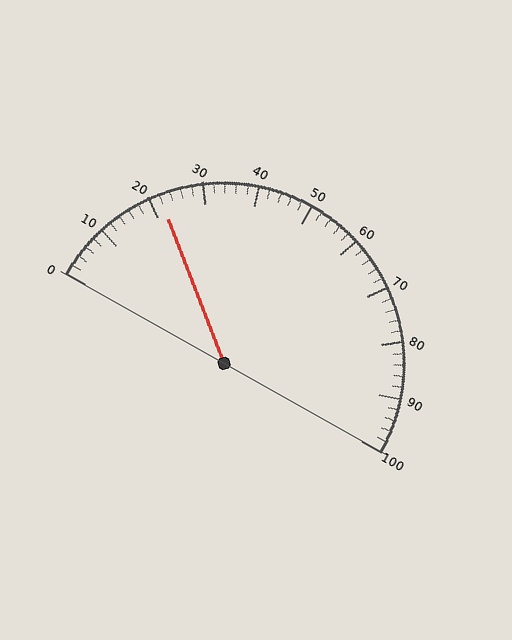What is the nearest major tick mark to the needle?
The nearest major tick mark is 20.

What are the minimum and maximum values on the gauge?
The gauge ranges from 0 to 100.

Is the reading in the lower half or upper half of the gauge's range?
The reading is in the lower half of the range (0 to 100).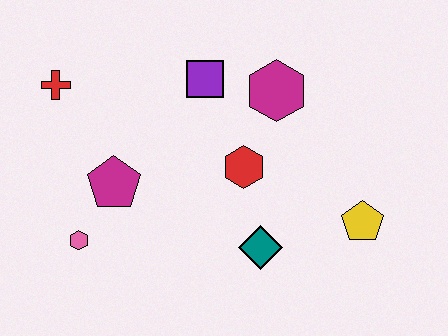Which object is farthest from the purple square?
The yellow pentagon is farthest from the purple square.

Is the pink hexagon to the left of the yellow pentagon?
Yes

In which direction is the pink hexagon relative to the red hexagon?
The pink hexagon is to the left of the red hexagon.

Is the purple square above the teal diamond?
Yes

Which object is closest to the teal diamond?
The red hexagon is closest to the teal diamond.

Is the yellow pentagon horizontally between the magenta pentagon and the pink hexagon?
No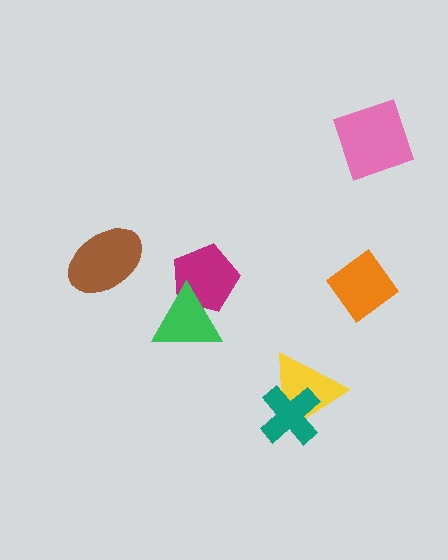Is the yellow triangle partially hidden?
Yes, it is partially covered by another shape.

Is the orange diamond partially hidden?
No, no other shape covers it.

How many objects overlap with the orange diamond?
0 objects overlap with the orange diamond.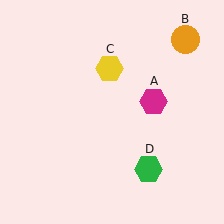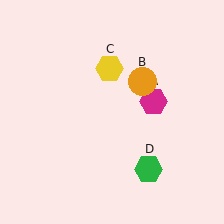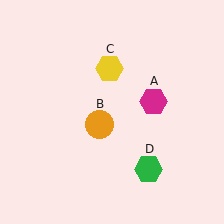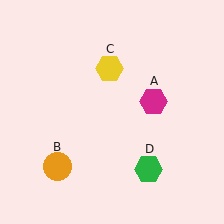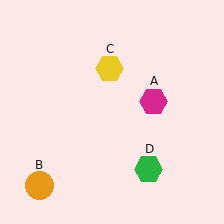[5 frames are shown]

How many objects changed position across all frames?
1 object changed position: orange circle (object B).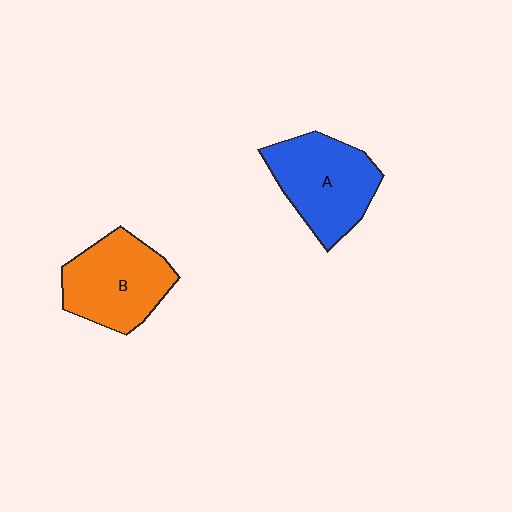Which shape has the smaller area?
Shape B (orange).